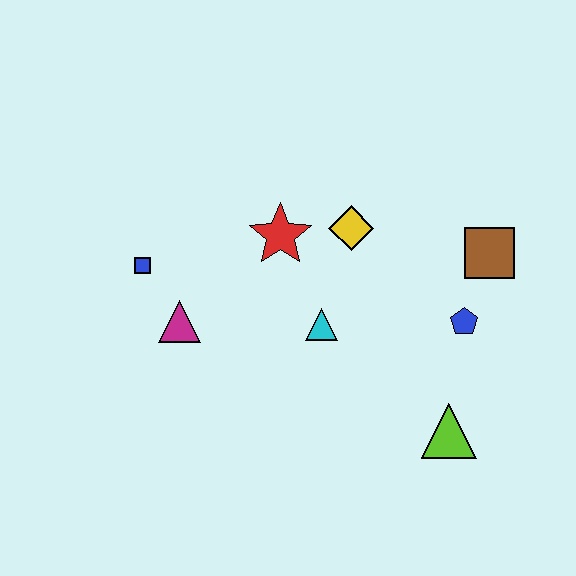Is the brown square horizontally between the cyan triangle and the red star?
No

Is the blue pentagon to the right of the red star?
Yes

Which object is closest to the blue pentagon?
The brown square is closest to the blue pentagon.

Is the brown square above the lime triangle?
Yes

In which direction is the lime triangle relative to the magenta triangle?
The lime triangle is to the right of the magenta triangle.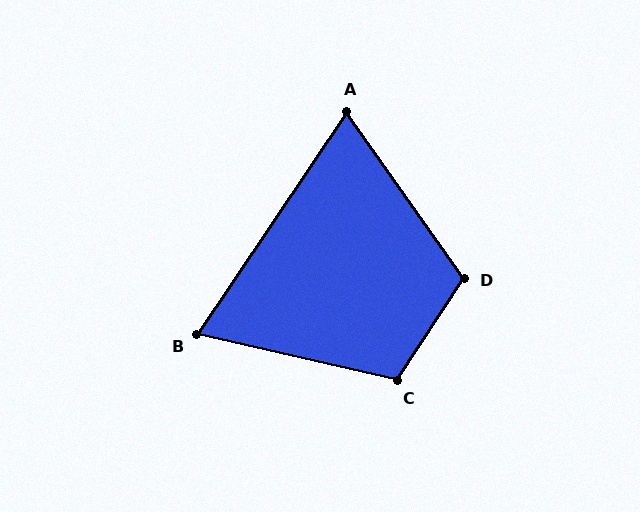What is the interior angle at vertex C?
Approximately 111 degrees (obtuse).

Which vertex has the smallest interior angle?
B, at approximately 69 degrees.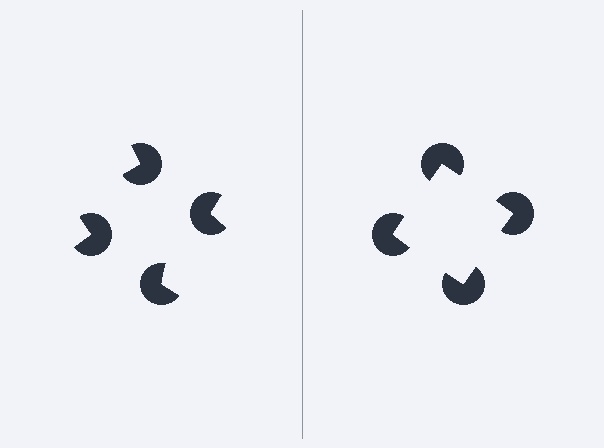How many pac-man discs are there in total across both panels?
8 — 4 on each side.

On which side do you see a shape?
An illusory square appears on the right side. On the left side the wedge cuts are rotated, so no coherent shape forms.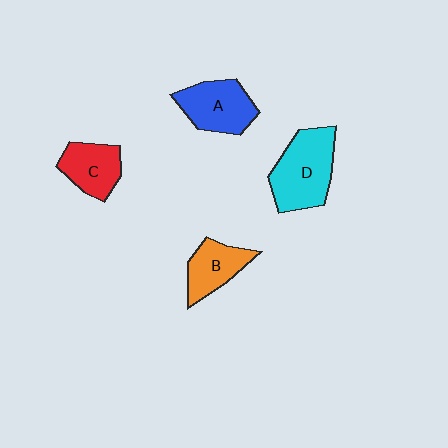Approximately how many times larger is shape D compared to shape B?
Approximately 1.6 times.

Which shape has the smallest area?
Shape B (orange).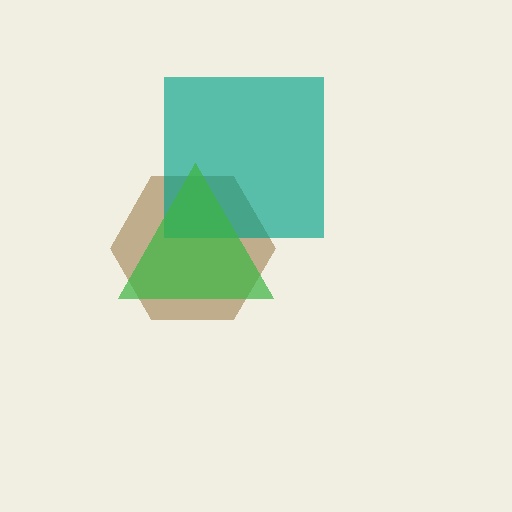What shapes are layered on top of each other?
The layered shapes are: a brown hexagon, a teal square, a green triangle.